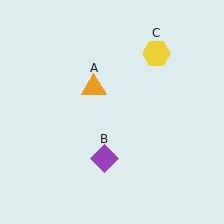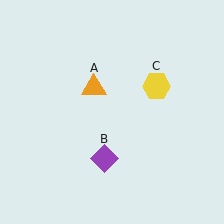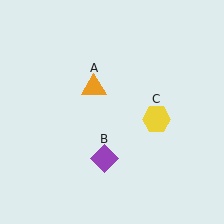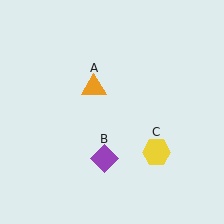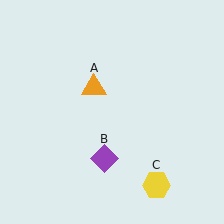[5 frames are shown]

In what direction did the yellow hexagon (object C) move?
The yellow hexagon (object C) moved down.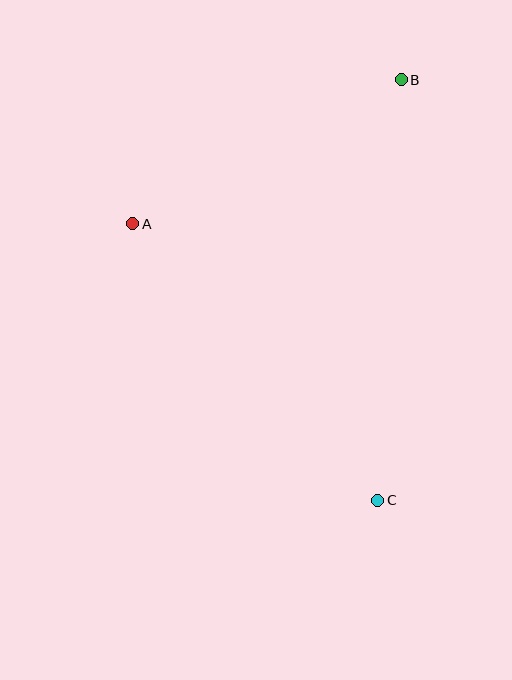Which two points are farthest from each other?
Points B and C are farthest from each other.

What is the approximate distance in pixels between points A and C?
The distance between A and C is approximately 369 pixels.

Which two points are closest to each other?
Points A and B are closest to each other.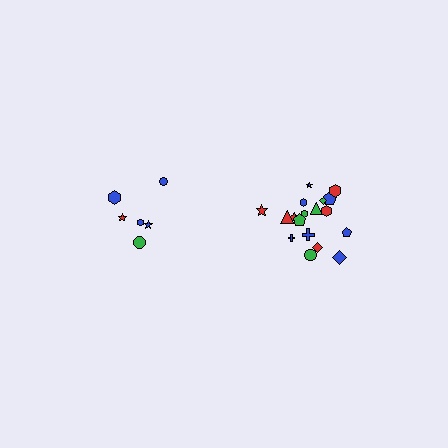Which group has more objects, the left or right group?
The right group.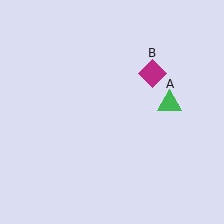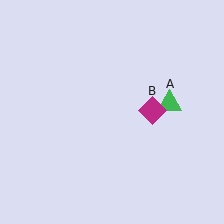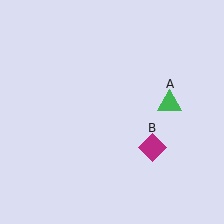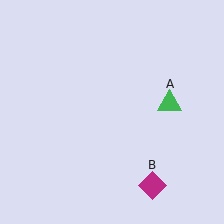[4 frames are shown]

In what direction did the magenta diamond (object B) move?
The magenta diamond (object B) moved down.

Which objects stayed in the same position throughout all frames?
Green triangle (object A) remained stationary.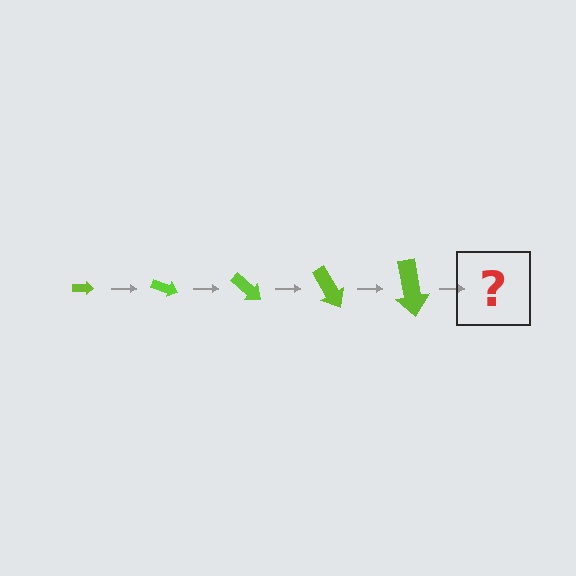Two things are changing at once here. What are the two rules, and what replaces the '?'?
The two rules are that the arrow grows larger each step and it rotates 20 degrees each step. The '?' should be an arrow, larger than the previous one and rotated 100 degrees from the start.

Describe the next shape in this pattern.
It should be an arrow, larger than the previous one and rotated 100 degrees from the start.